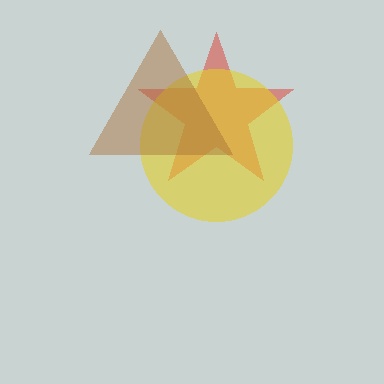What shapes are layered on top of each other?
The layered shapes are: a red star, a yellow circle, a brown triangle.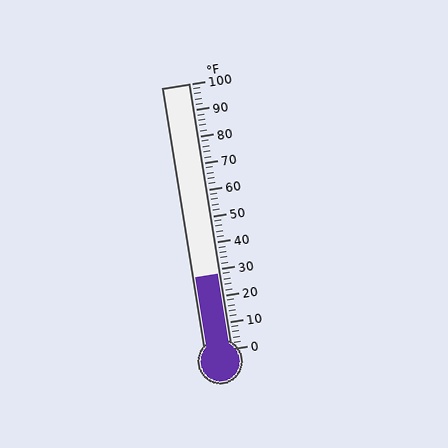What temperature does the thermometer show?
The thermometer shows approximately 28°F.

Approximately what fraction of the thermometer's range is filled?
The thermometer is filled to approximately 30% of its range.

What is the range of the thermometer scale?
The thermometer scale ranges from 0°F to 100°F.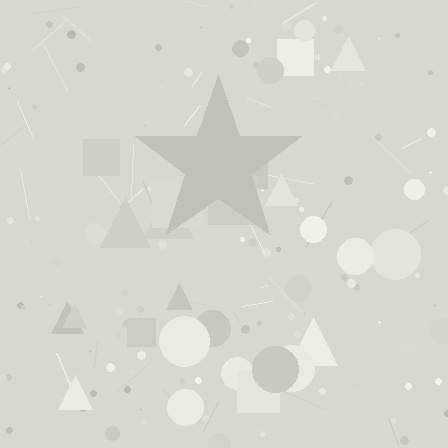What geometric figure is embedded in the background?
A star is embedded in the background.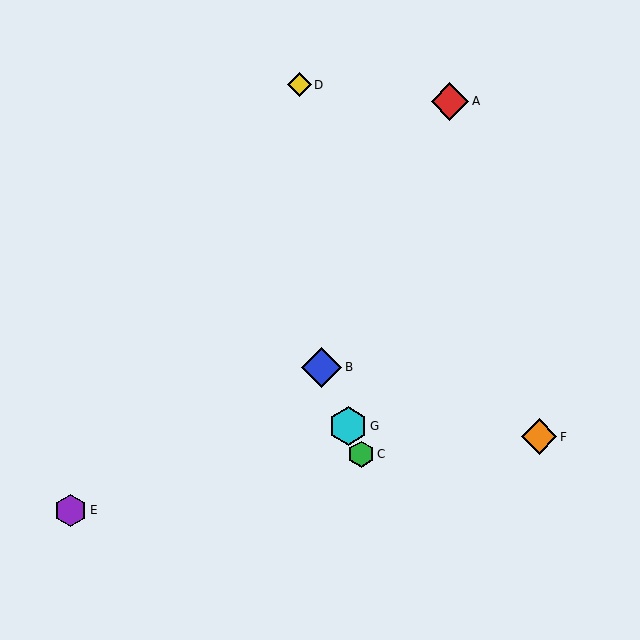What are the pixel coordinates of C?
Object C is at (361, 454).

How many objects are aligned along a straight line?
3 objects (B, C, G) are aligned along a straight line.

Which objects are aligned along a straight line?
Objects B, C, G are aligned along a straight line.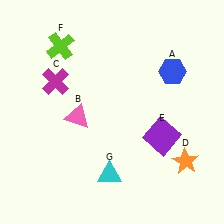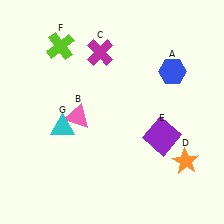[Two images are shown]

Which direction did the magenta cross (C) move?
The magenta cross (C) moved right.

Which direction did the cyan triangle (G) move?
The cyan triangle (G) moved up.